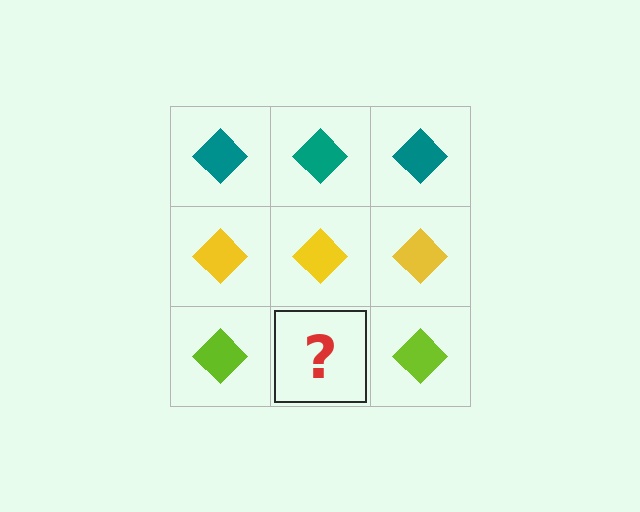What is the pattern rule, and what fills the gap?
The rule is that each row has a consistent color. The gap should be filled with a lime diamond.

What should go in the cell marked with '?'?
The missing cell should contain a lime diamond.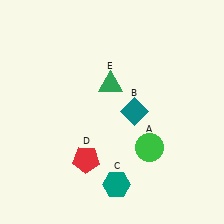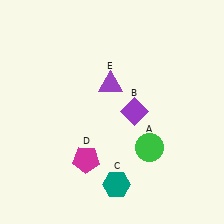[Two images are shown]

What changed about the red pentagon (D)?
In Image 1, D is red. In Image 2, it changed to magenta.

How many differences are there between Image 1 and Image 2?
There are 3 differences between the two images.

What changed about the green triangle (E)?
In Image 1, E is green. In Image 2, it changed to purple.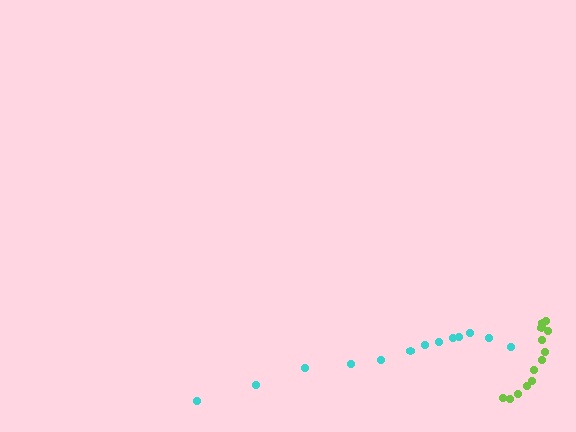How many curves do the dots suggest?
There are 2 distinct paths.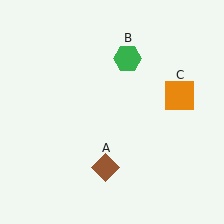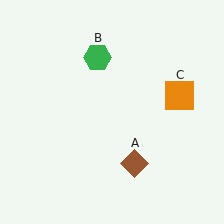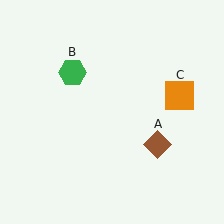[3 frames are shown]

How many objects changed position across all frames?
2 objects changed position: brown diamond (object A), green hexagon (object B).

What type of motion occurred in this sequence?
The brown diamond (object A), green hexagon (object B) rotated counterclockwise around the center of the scene.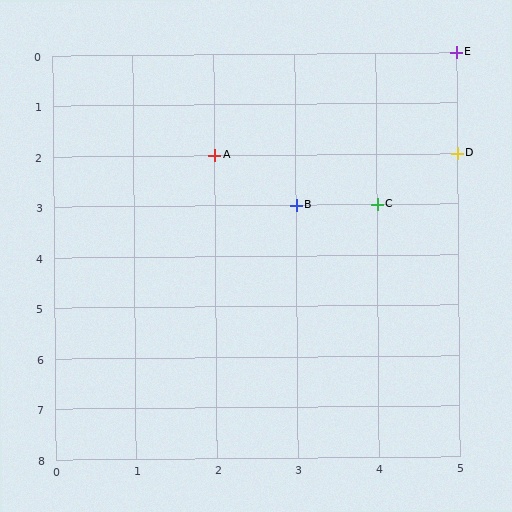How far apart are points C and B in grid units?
Points C and B are 1 column apart.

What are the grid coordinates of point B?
Point B is at grid coordinates (3, 3).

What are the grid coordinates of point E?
Point E is at grid coordinates (5, 0).